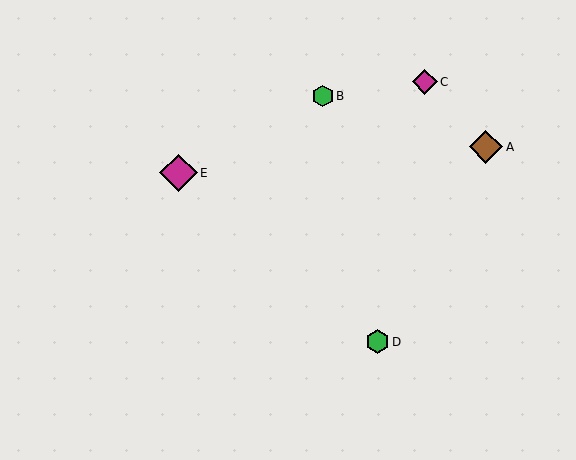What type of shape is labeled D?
Shape D is a green hexagon.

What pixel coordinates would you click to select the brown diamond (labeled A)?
Click at (486, 147) to select the brown diamond A.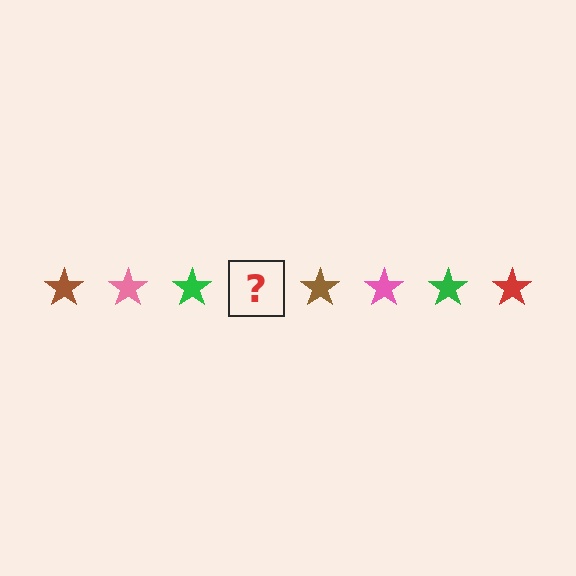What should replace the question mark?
The question mark should be replaced with a red star.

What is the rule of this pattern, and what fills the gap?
The rule is that the pattern cycles through brown, pink, green, red stars. The gap should be filled with a red star.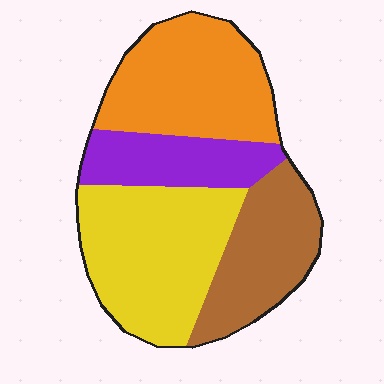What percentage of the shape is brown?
Brown takes up about one fifth (1/5) of the shape.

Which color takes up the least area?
Purple, at roughly 15%.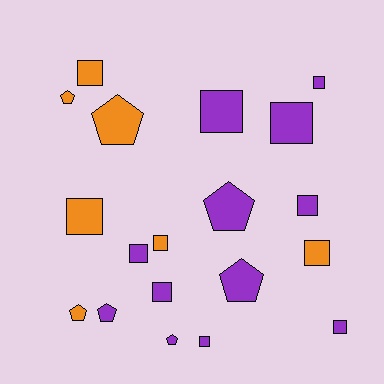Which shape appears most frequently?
Square, with 12 objects.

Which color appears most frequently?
Purple, with 12 objects.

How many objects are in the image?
There are 19 objects.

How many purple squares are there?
There are 8 purple squares.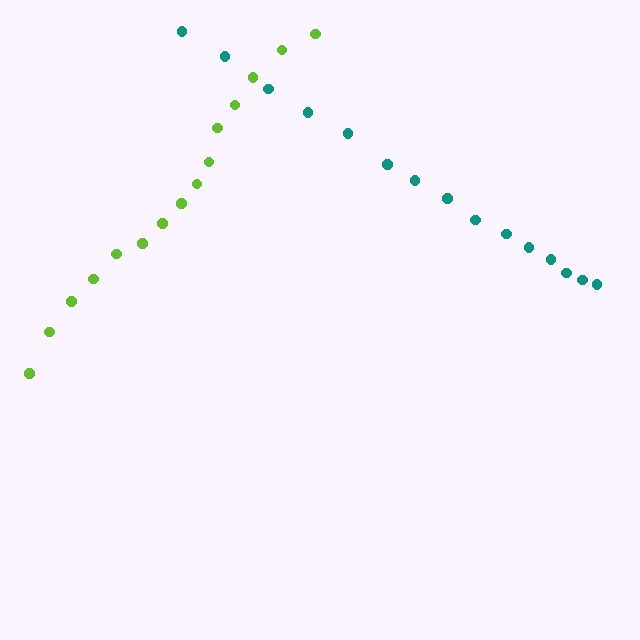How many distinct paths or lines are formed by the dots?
There are 2 distinct paths.